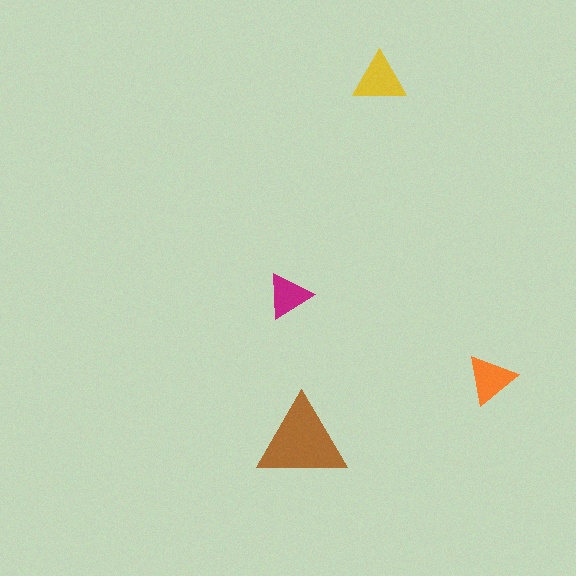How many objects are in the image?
There are 4 objects in the image.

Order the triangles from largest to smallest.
the brown one, the yellow one, the orange one, the magenta one.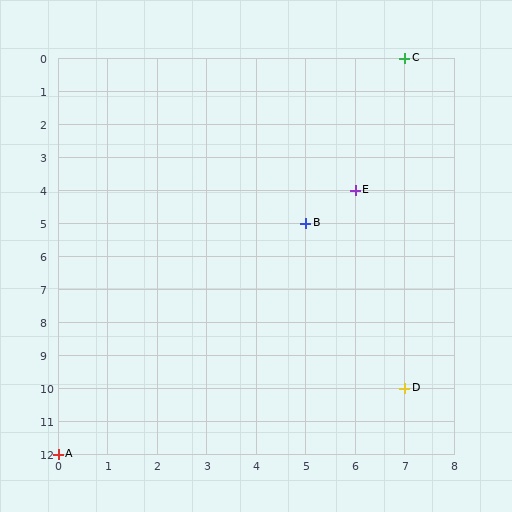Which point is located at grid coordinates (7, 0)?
Point C is at (7, 0).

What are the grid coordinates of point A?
Point A is at grid coordinates (0, 12).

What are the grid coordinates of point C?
Point C is at grid coordinates (7, 0).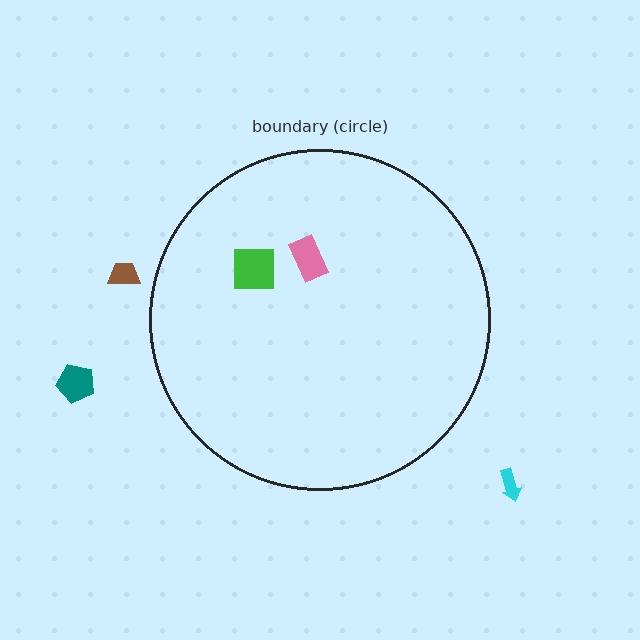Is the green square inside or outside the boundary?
Inside.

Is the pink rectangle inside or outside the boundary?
Inside.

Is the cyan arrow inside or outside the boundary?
Outside.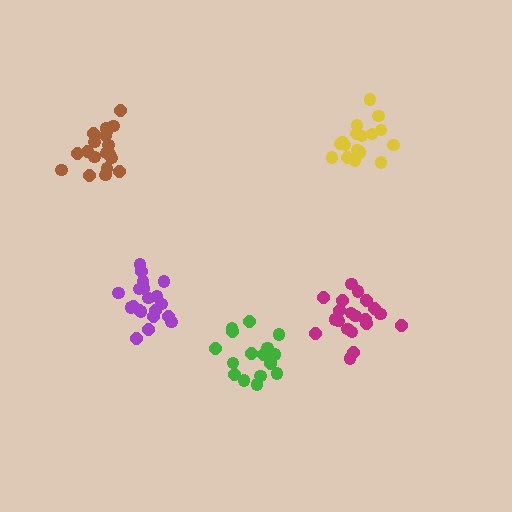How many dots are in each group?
Group 1: 17 dots, Group 2: 17 dots, Group 3: 19 dots, Group 4: 20 dots, Group 5: 20 dots (93 total).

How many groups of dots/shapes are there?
There are 5 groups.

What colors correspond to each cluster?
The clusters are colored: green, yellow, brown, purple, magenta.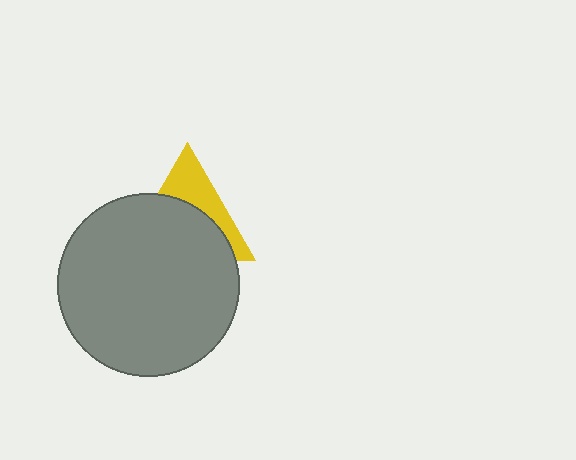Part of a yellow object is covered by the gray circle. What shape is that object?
It is a triangle.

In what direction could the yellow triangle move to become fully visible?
The yellow triangle could move up. That would shift it out from behind the gray circle entirely.